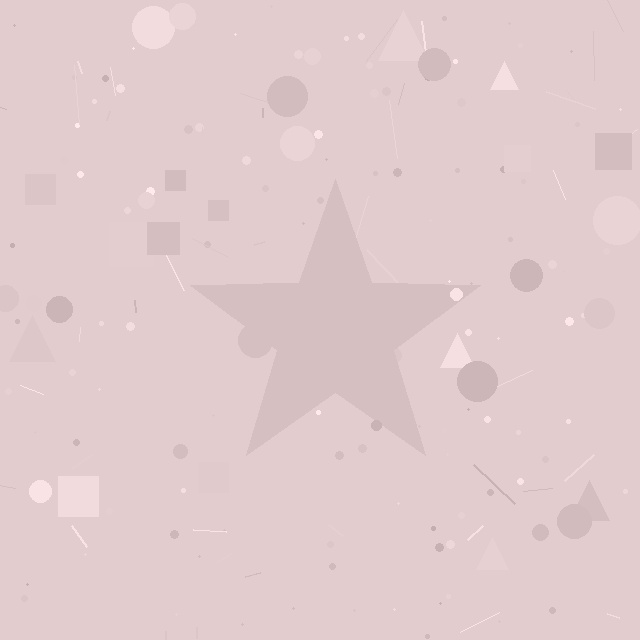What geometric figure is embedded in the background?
A star is embedded in the background.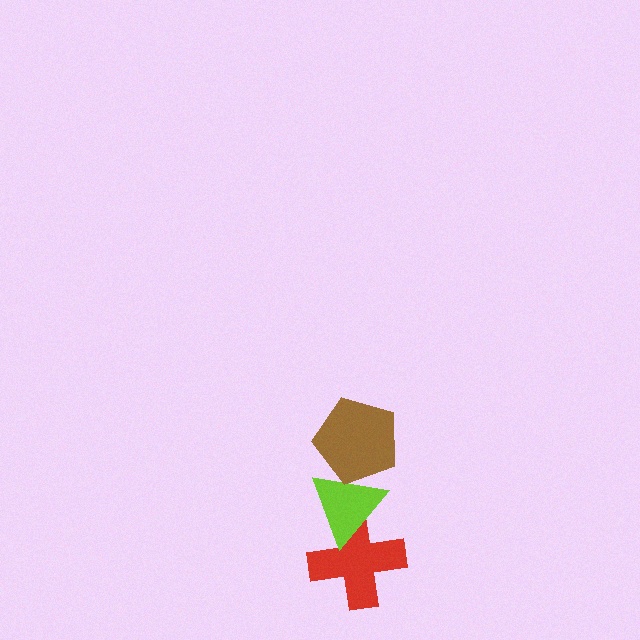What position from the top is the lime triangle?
The lime triangle is 2nd from the top.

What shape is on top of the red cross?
The lime triangle is on top of the red cross.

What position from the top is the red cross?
The red cross is 3rd from the top.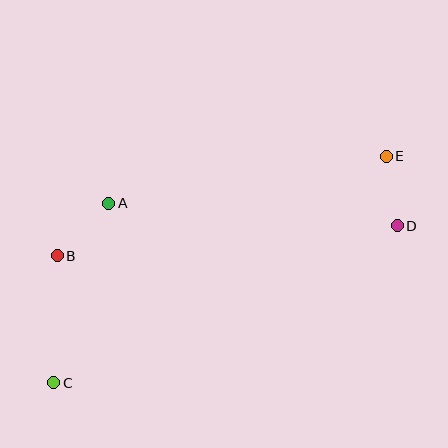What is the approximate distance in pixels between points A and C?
The distance between A and C is approximately 188 pixels.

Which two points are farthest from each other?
Points C and E are farthest from each other.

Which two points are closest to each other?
Points D and E are closest to each other.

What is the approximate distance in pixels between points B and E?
The distance between B and E is approximately 344 pixels.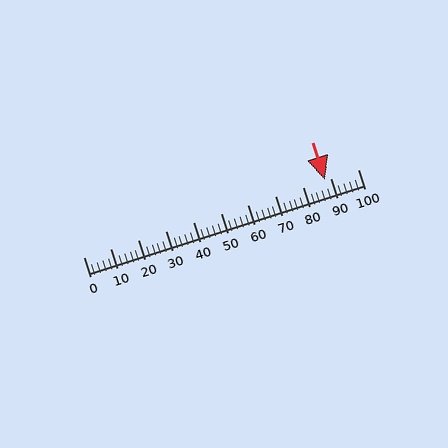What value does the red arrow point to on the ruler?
The red arrow points to approximately 88.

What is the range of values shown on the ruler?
The ruler shows values from 0 to 100.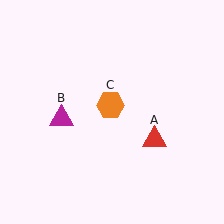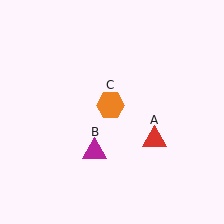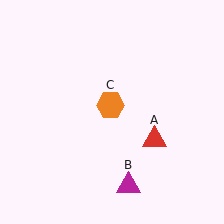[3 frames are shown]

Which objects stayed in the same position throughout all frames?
Red triangle (object A) and orange hexagon (object C) remained stationary.